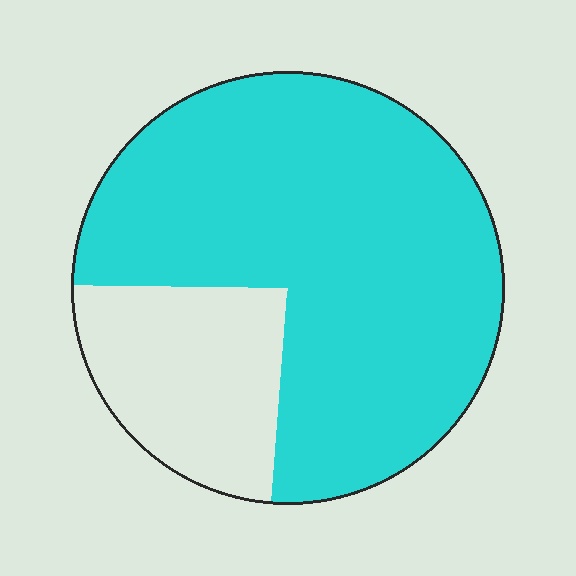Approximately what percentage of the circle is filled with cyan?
Approximately 75%.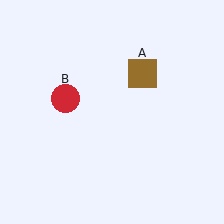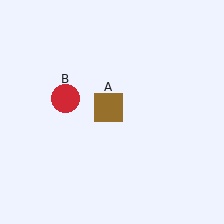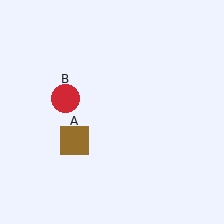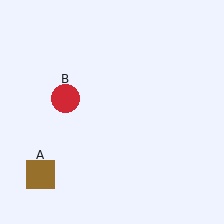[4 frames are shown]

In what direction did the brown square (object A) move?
The brown square (object A) moved down and to the left.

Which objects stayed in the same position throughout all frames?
Red circle (object B) remained stationary.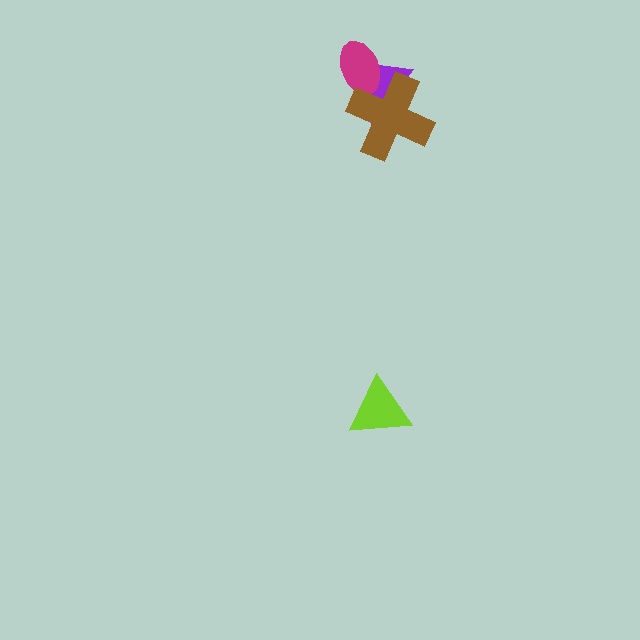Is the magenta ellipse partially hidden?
Yes, it is partially covered by another shape.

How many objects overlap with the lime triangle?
0 objects overlap with the lime triangle.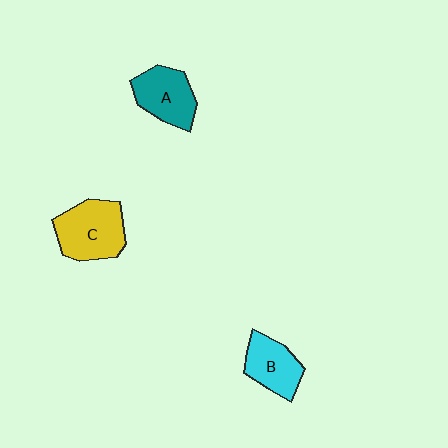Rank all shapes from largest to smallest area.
From largest to smallest: C (yellow), A (teal), B (cyan).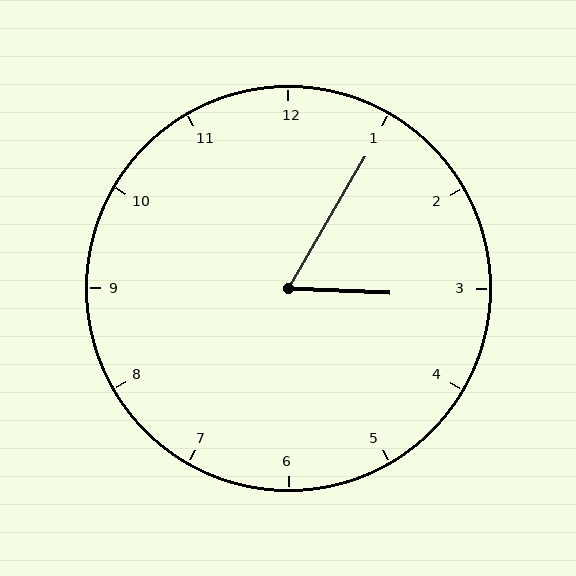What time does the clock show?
3:05.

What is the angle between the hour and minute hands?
Approximately 62 degrees.